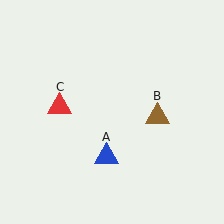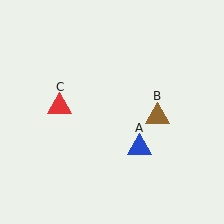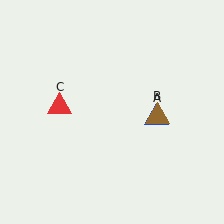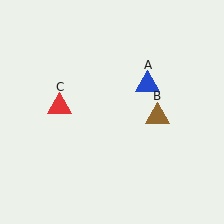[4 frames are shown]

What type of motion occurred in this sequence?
The blue triangle (object A) rotated counterclockwise around the center of the scene.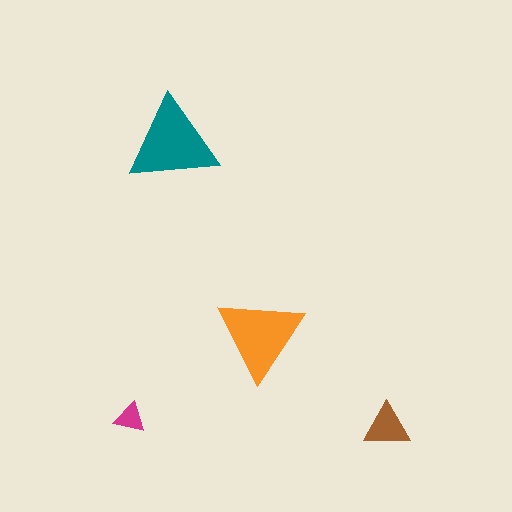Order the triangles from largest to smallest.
the teal one, the orange one, the brown one, the magenta one.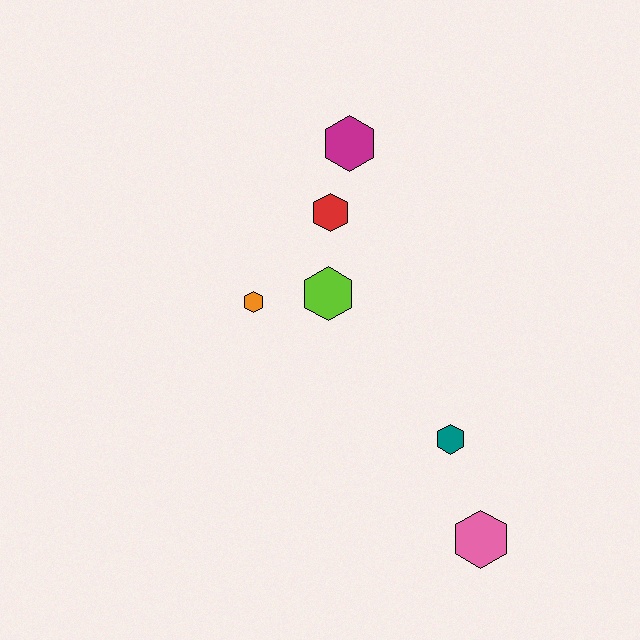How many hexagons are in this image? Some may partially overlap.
There are 6 hexagons.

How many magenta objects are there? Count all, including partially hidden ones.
There is 1 magenta object.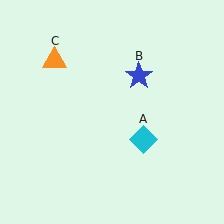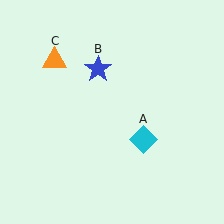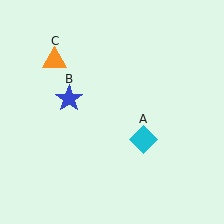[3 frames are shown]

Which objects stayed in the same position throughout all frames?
Cyan diamond (object A) and orange triangle (object C) remained stationary.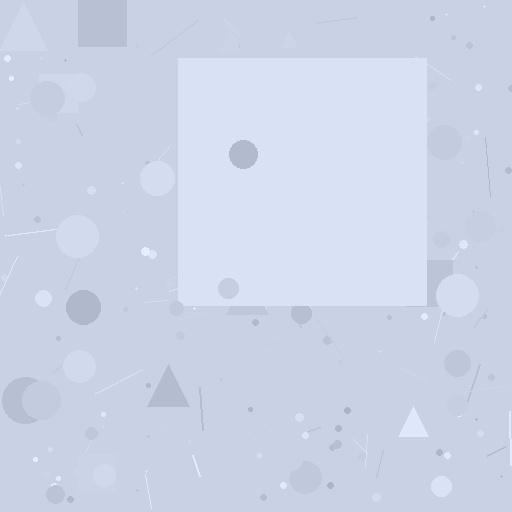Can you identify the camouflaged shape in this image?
The camouflaged shape is a square.